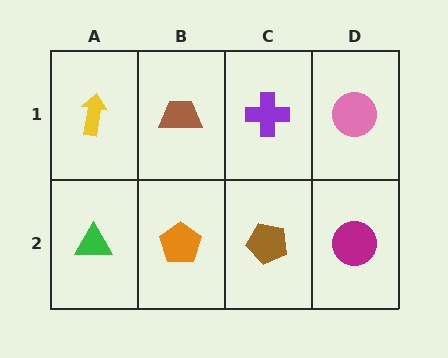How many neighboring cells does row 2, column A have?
2.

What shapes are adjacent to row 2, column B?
A brown trapezoid (row 1, column B), a green triangle (row 2, column A), a brown pentagon (row 2, column C).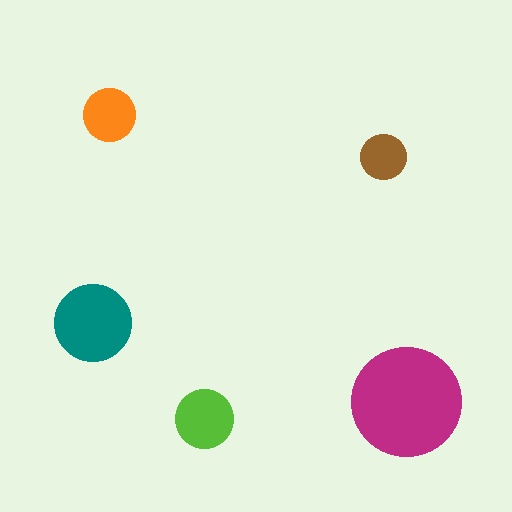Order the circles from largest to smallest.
the magenta one, the teal one, the lime one, the orange one, the brown one.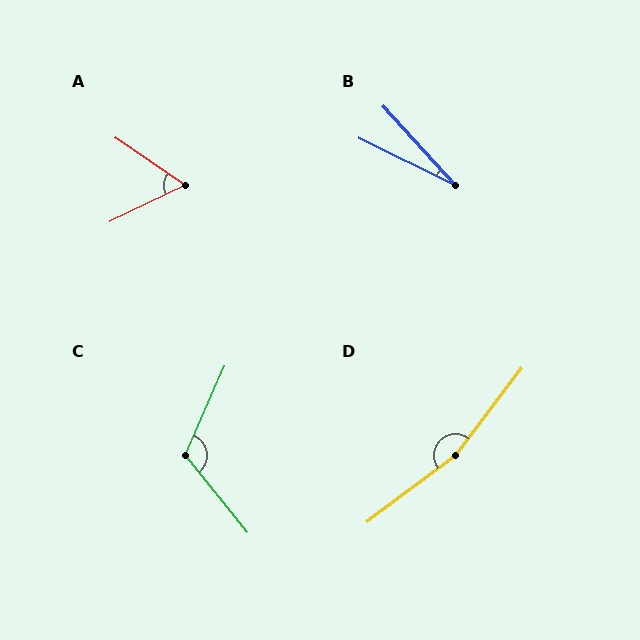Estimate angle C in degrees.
Approximately 118 degrees.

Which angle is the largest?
D, at approximately 164 degrees.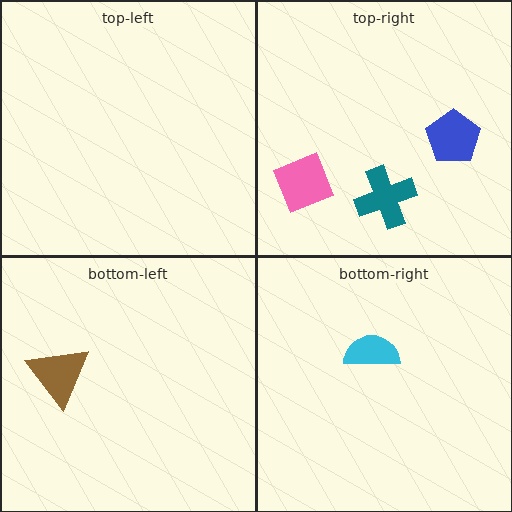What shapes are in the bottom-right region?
The cyan semicircle.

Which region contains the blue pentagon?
The top-right region.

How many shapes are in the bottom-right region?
1.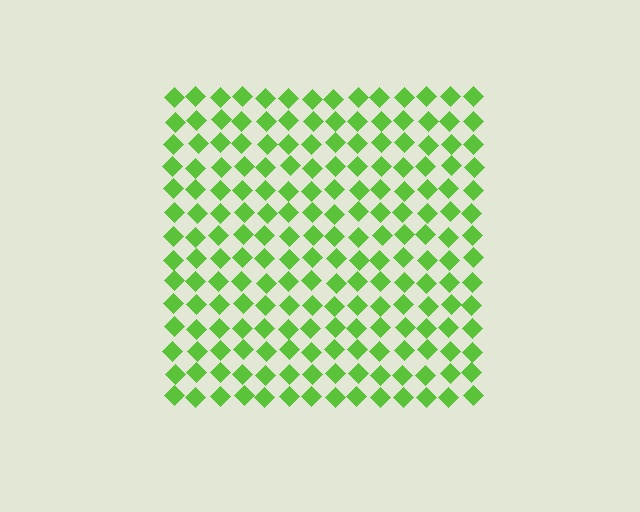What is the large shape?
The large shape is a square.